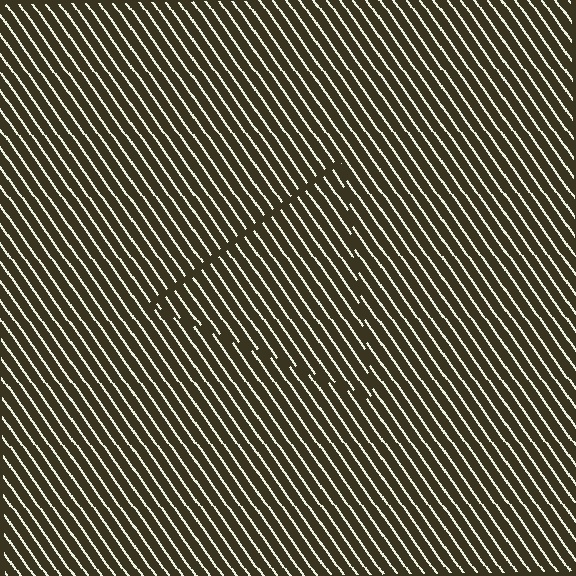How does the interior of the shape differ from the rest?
The interior of the shape contains the same grating, shifted by half a period — the contour is defined by the phase discontinuity where line-ends from the inner and outer gratings abut.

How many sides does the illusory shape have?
3 sides — the line-ends trace a triangle.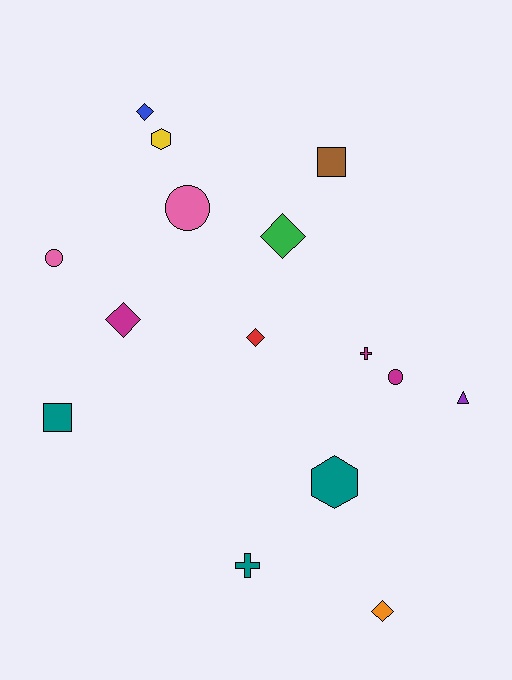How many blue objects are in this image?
There is 1 blue object.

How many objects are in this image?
There are 15 objects.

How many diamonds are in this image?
There are 5 diamonds.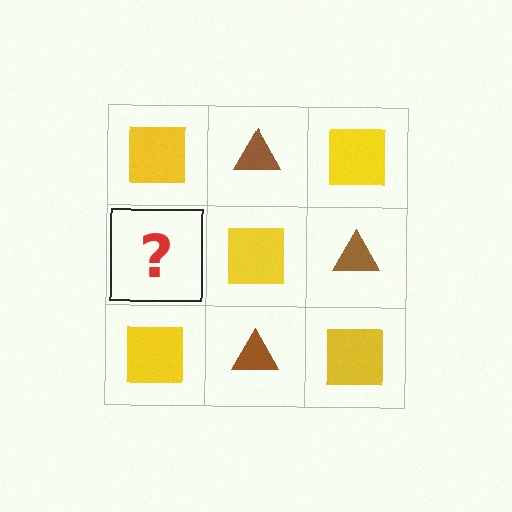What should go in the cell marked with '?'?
The missing cell should contain a brown triangle.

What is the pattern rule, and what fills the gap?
The rule is that it alternates yellow square and brown triangle in a checkerboard pattern. The gap should be filled with a brown triangle.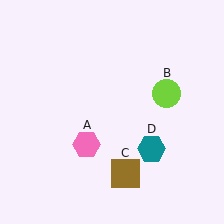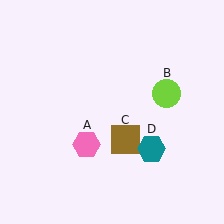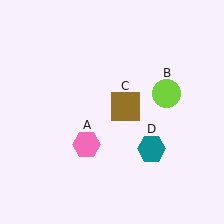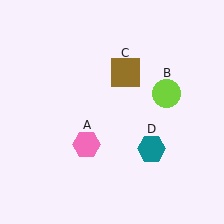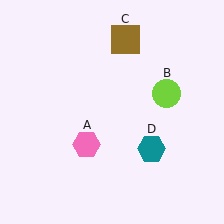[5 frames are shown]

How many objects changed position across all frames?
1 object changed position: brown square (object C).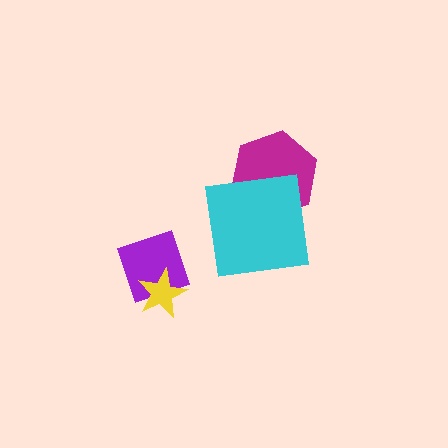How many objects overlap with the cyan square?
1 object overlaps with the cyan square.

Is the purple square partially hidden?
Yes, it is partially covered by another shape.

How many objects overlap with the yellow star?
1 object overlaps with the yellow star.